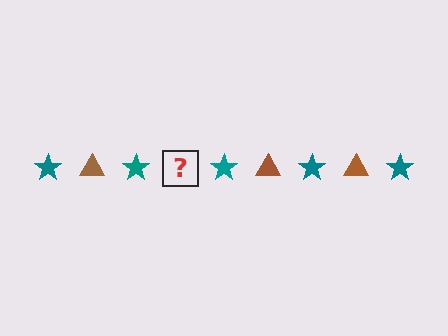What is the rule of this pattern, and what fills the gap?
The rule is that the pattern alternates between teal star and brown triangle. The gap should be filled with a brown triangle.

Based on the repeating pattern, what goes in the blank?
The blank should be a brown triangle.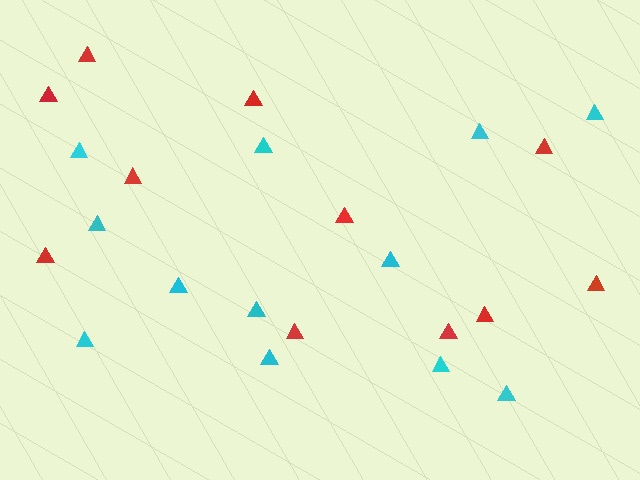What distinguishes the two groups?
There are 2 groups: one group of cyan triangles (12) and one group of red triangles (11).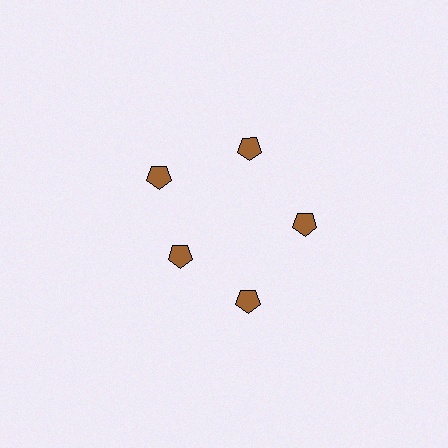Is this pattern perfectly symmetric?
No. The 5 brown pentagons are arranged in a ring, but one element near the 8 o'clock position is pulled inward toward the center, breaking the 5-fold rotational symmetry.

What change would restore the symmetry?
The symmetry would be restored by moving it outward, back onto the ring so that all 5 pentagons sit at equal angles and equal distance from the center.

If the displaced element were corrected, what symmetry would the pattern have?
It would have 5-fold rotational symmetry — the pattern would map onto itself every 72 degrees.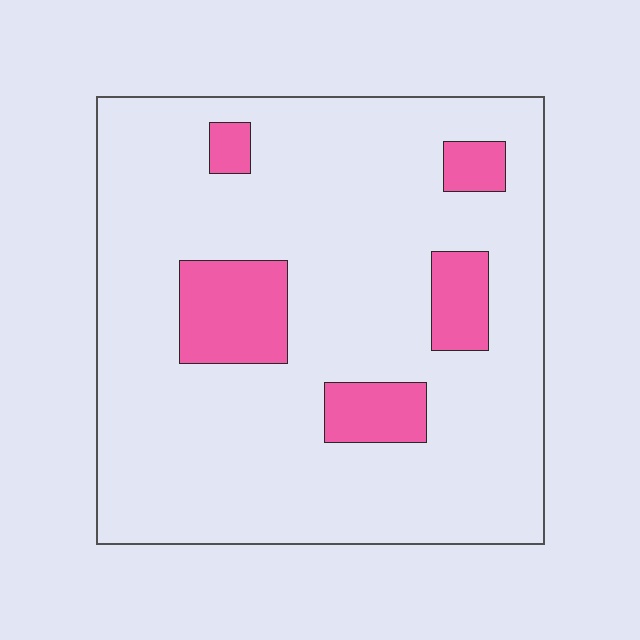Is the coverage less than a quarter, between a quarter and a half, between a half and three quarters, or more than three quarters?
Less than a quarter.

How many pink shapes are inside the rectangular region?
5.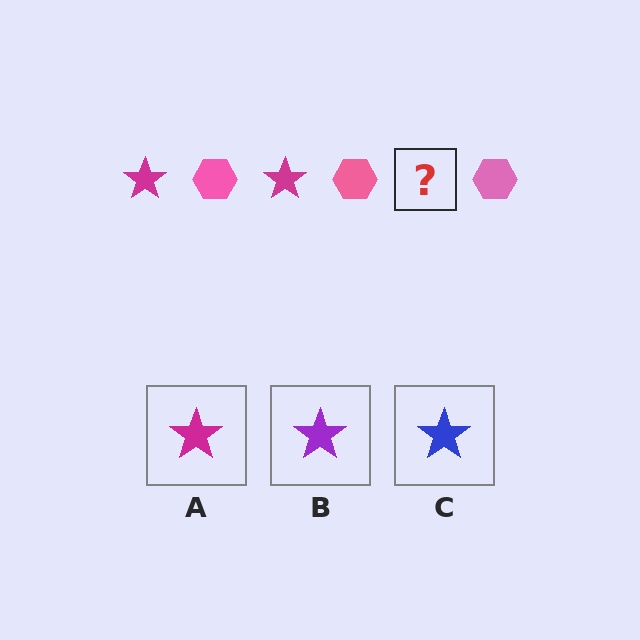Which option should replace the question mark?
Option A.